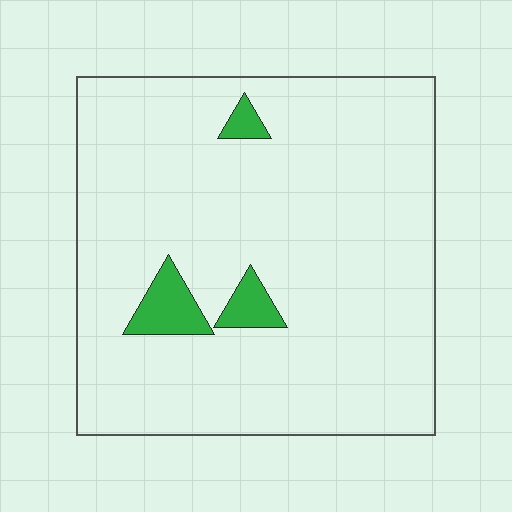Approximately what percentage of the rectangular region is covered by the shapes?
Approximately 5%.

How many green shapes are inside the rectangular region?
3.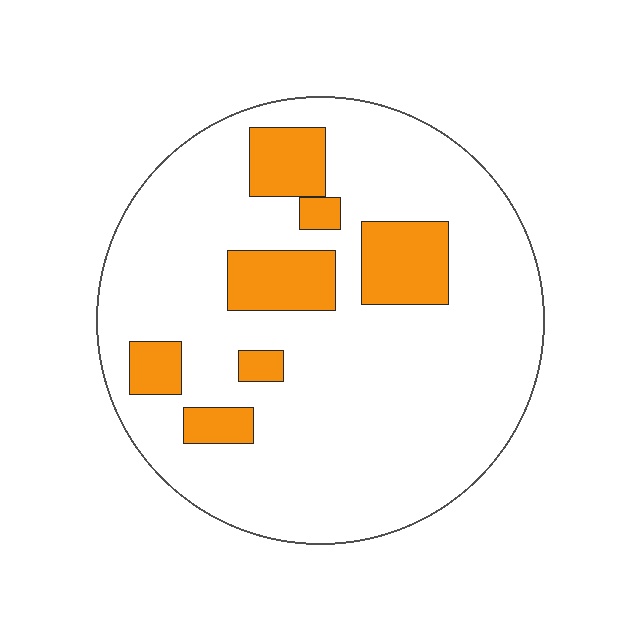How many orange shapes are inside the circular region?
7.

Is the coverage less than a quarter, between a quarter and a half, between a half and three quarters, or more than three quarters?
Less than a quarter.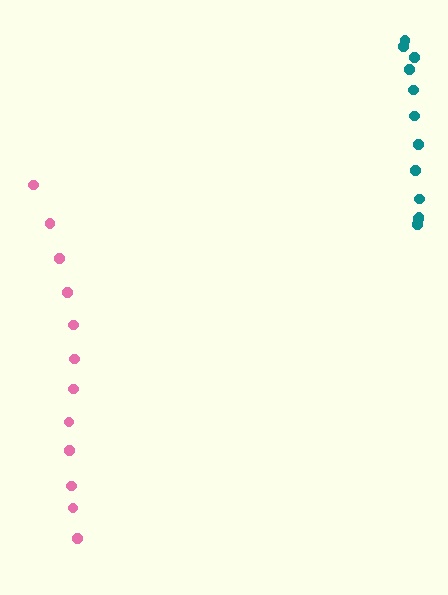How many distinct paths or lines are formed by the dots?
There are 2 distinct paths.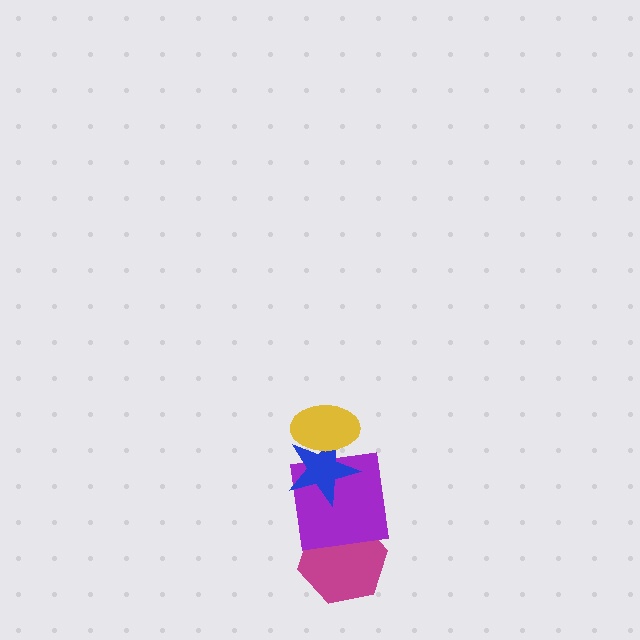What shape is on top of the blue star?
The yellow ellipse is on top of the blue star.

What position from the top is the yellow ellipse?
The yellow ellipse is 1st from the top.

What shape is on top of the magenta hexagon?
The purple square is on top of the magenta hexagon.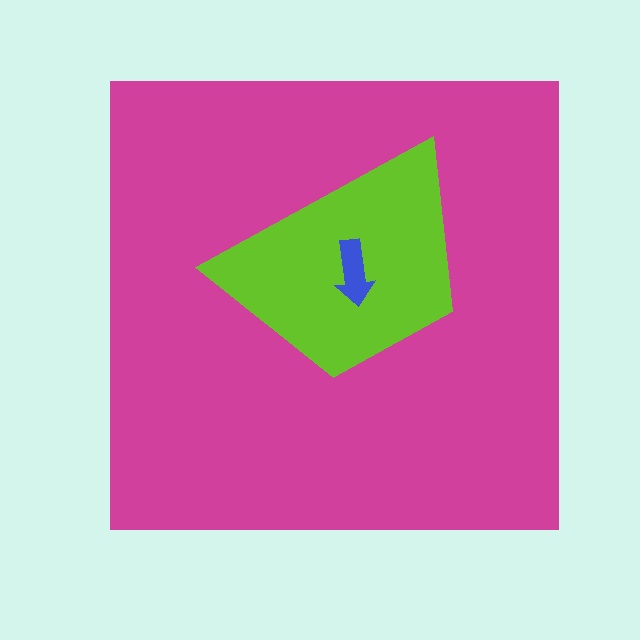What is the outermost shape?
The magenta square.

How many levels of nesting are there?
3.